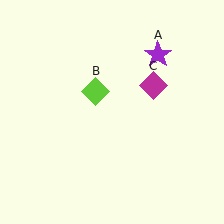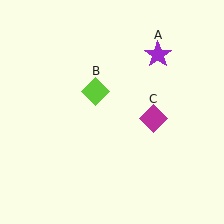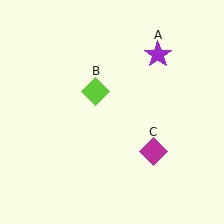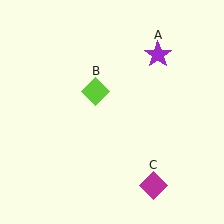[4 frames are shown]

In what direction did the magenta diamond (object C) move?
The magenta diamond (object C) moved down.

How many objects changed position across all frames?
1 object changed position: magenta diamond (object C).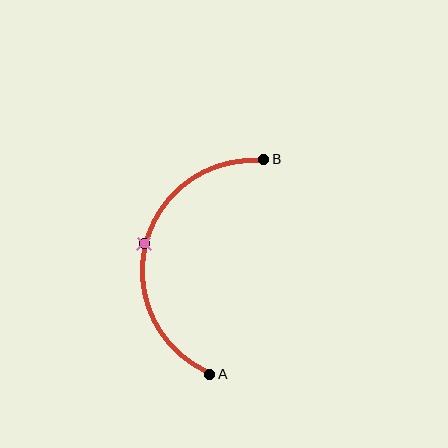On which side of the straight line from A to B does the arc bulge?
The arc bulges to the left of the straight line connecting A and B.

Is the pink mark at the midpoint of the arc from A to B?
Yes. The pink mark lies on the arc at equal arc-length from both A and B — it is the arc midpoint.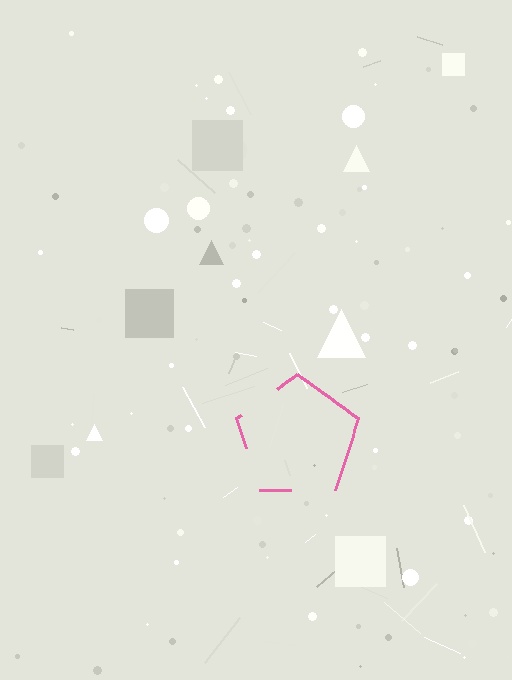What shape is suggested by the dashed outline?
The dashed outline suggests a pentagon.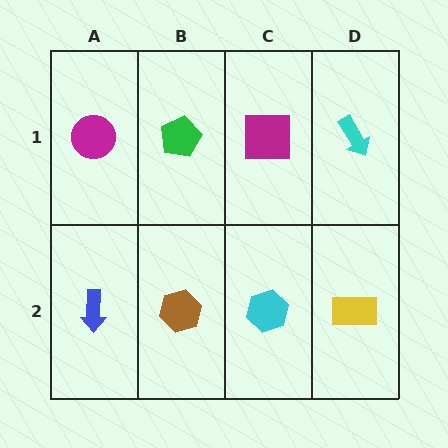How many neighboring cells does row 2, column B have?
3.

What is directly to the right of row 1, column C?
A cyan arrow.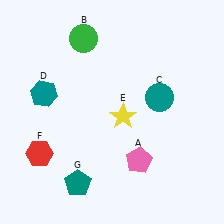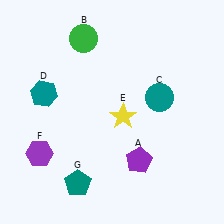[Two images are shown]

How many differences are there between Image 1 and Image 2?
There are 2 differences between the two images.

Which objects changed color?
A changed from pink to purple. F changed from red to purple.